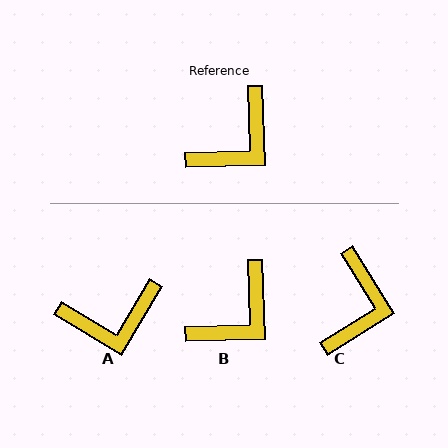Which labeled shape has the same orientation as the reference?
B.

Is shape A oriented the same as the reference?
No, it is off by about 32 degrees.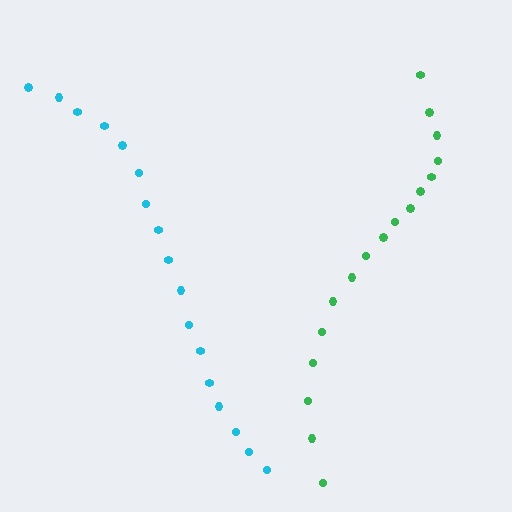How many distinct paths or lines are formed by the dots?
There are 2 distinct paths.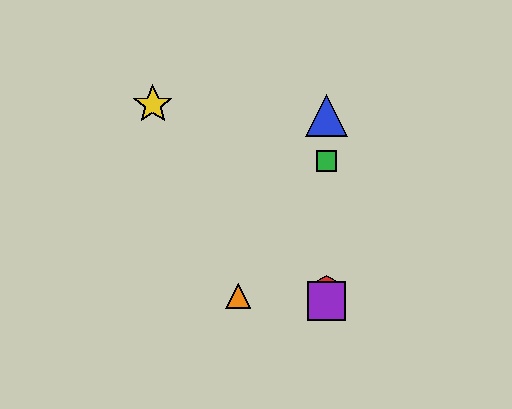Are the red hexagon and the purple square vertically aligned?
Yes, both are at x≈327.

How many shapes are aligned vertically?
4 shapes (the red hexagon, the blue triangle, the green square, the purple square) are aligned vertically.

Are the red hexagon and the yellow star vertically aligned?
No, the red hexagon is at x≈327 and the yellow star is at x≈153.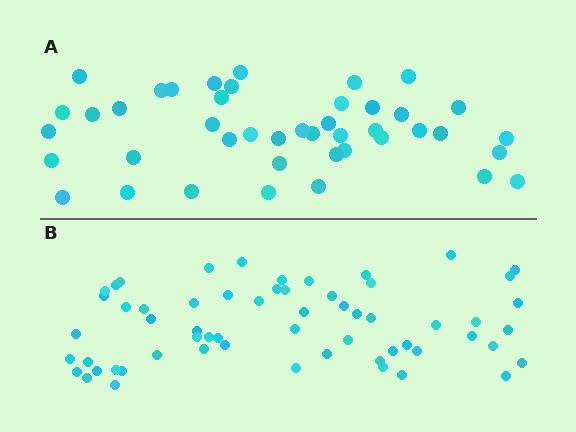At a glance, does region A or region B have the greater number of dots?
Region B (the bottom region) has more dots.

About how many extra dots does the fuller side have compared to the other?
Region B has approximately 15 more dots than region A.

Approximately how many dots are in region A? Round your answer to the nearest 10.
About 40 dots. (The exact count is 43, which rounds to 40.)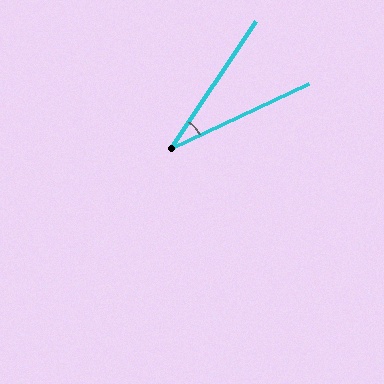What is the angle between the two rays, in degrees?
Approximately 31 degrees.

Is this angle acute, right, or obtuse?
It is acute.